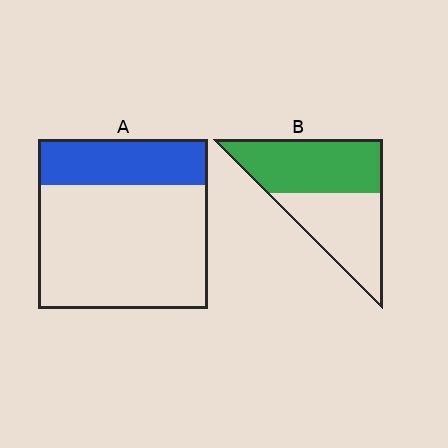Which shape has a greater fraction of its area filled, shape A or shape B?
Shape B.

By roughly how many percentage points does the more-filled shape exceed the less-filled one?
By roughly 25 percentage points (B over A).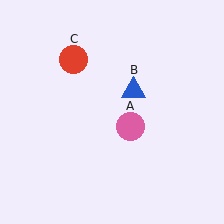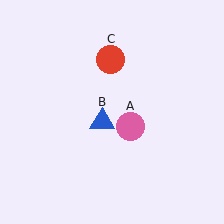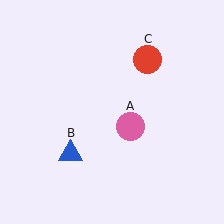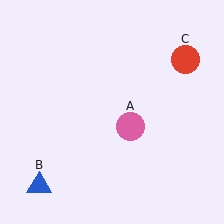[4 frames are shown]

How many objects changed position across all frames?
2 objects changed position: blue triangle (object B), red circle (object C).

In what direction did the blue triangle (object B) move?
The blue triangle (object B) moved down and to the left.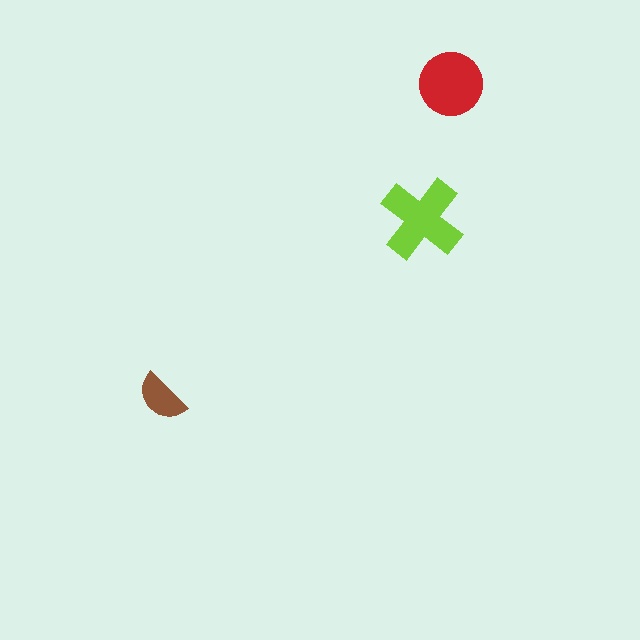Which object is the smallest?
The brown semicircle.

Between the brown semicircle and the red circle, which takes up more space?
The red circle.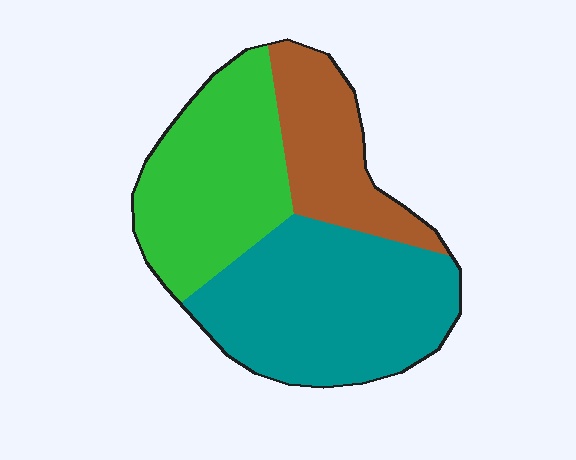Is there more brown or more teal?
Teal.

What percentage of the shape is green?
Green covers around 35% of the shape.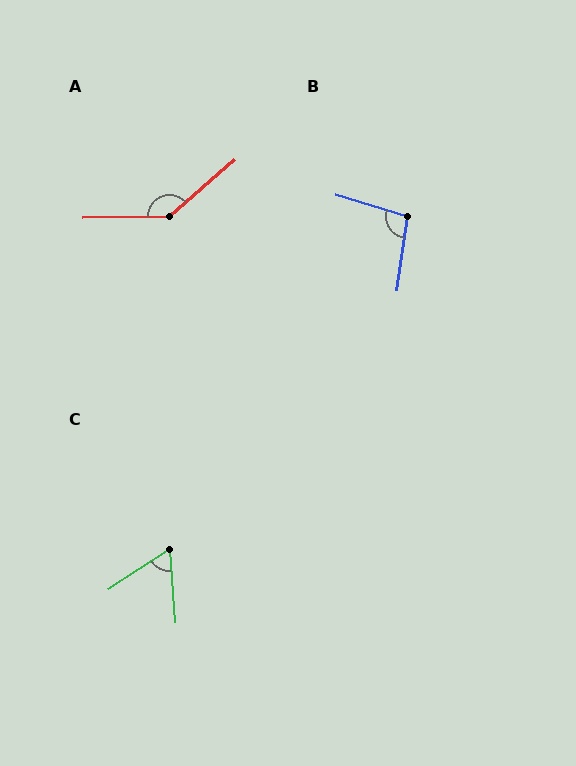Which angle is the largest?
A, at approximately 140 degrees.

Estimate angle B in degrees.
Approximately 99 degrees.